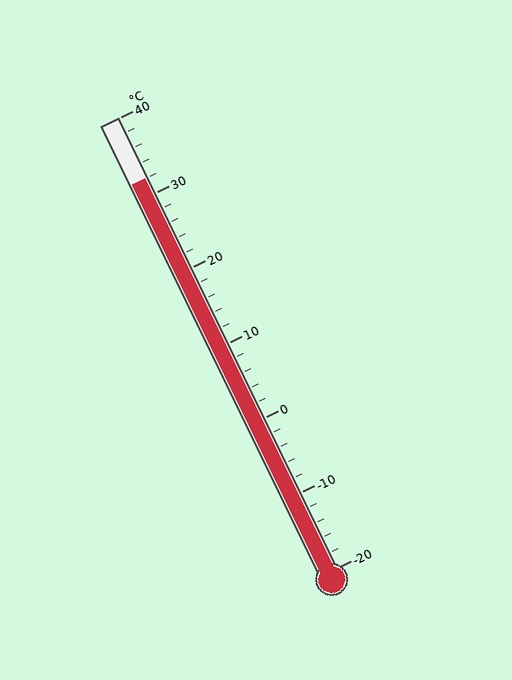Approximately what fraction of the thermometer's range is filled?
The thermometer is filled to approximately 85% of its range.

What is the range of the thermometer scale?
The thermometer scale ranges from -20°C to 40°C.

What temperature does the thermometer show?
The thermometer shows approximately 32°C.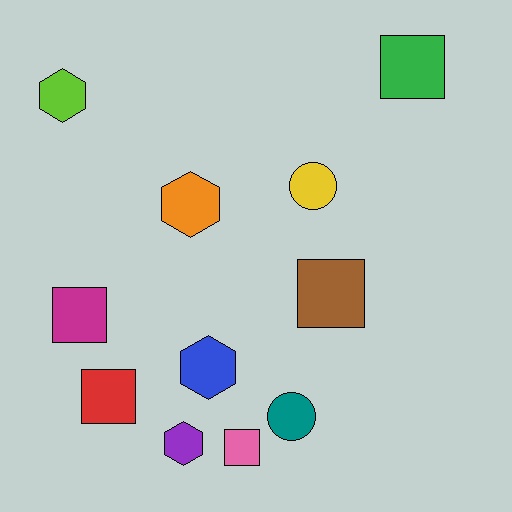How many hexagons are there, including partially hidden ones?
There are 4 hexagons.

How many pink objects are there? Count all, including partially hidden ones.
There is 1 pink object.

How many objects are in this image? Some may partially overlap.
There are 11 objects.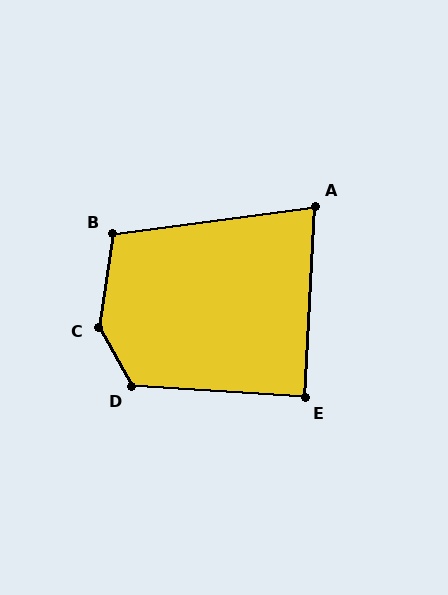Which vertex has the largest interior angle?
C, at approximately 143 degrees.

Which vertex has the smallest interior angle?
A, at approximately 80 degrees.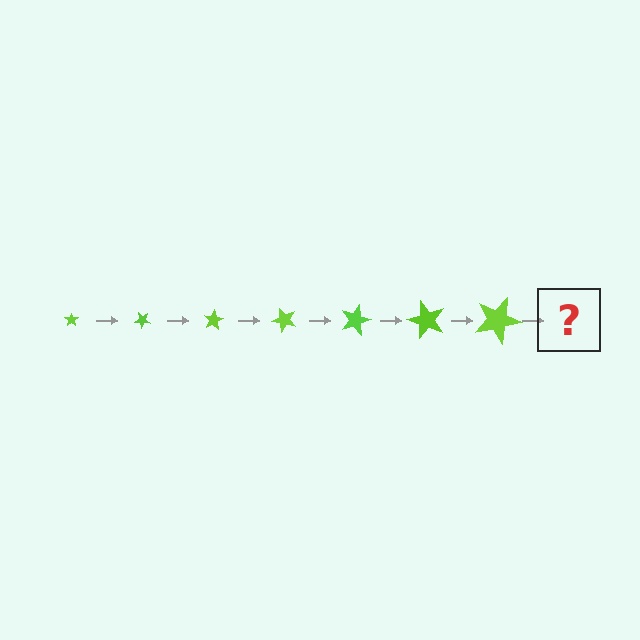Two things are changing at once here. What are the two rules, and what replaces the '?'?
The two rules are that the star grows larger each step and it rotates 40 degrees each step. The '?' should be a star, larger than the previous one and rotated 280 degrees from the start.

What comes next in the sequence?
The next element should be a star, larger than the previous one and rotated 280 degrees from the start.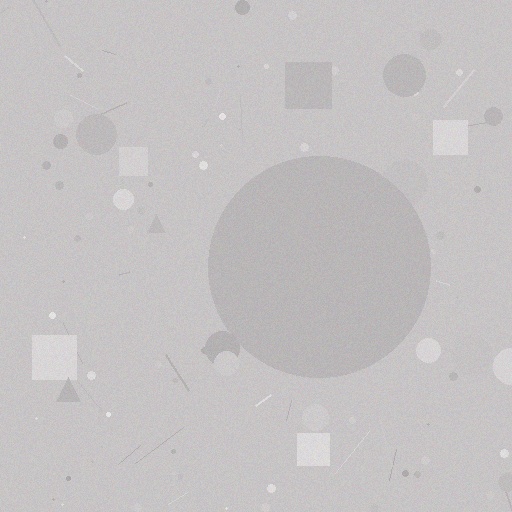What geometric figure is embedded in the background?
A circle is embedded in the background.